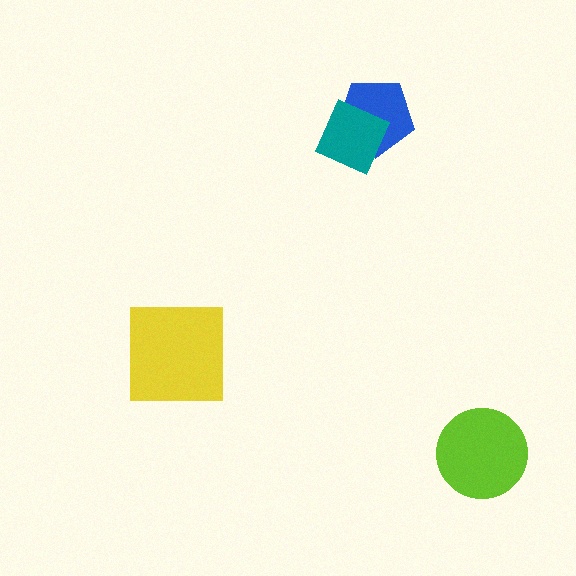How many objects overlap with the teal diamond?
1 object overlaps with the teal diamond.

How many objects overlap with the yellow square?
0 objects overlap with the yellow square.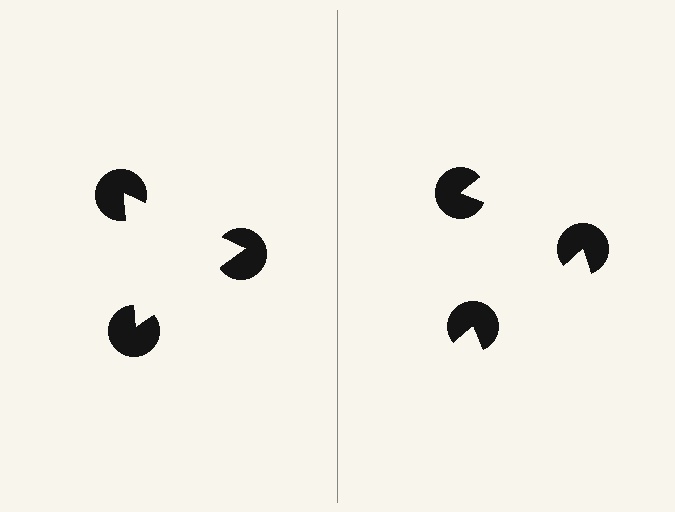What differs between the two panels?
The pac-man discs are positioned identically on both sides; only the wedge orientations differ. On the left they align to a triangle; on the right they are misaligned.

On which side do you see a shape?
An illusory triangle appears on the left side. On the right side the wedge cuts are rotated, so no coherent shape forms.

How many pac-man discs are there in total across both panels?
6 — 3 on each side.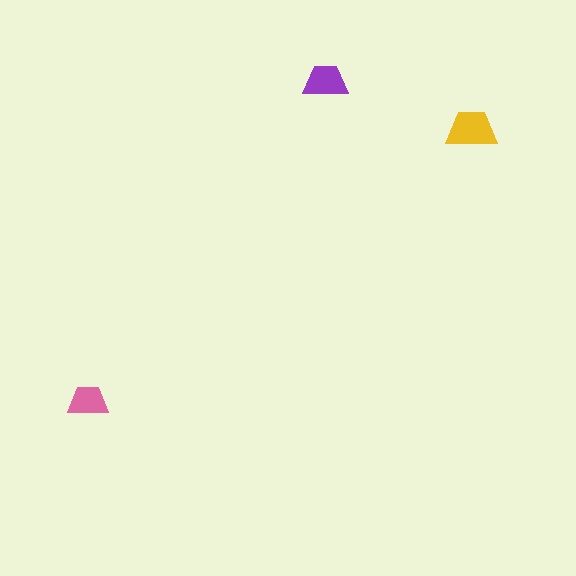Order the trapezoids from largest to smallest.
the yellow one, the purple one, the pink one.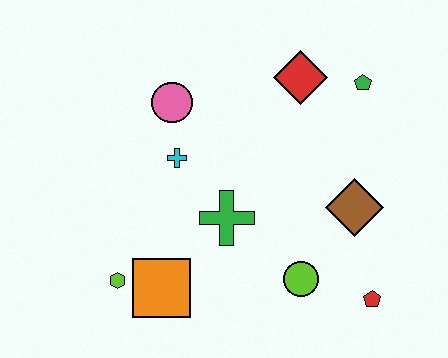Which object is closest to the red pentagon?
The lime circle is closest to the red pentagon.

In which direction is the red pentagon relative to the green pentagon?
The red pentagon is below the green pentagon.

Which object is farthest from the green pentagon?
The lime hexagon is farthest from the green pentagon.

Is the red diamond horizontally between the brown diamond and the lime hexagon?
Yes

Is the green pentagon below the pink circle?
No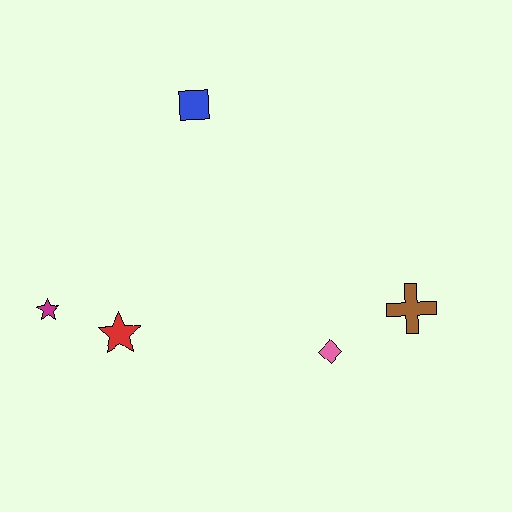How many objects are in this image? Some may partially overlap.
There are 5 objects.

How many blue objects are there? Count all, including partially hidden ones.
There is 1 blue object.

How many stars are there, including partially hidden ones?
There are 2 stars.